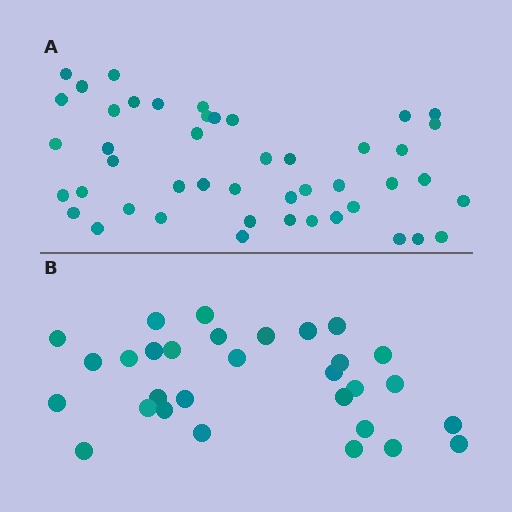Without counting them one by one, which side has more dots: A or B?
Region A (the top region) has more dots.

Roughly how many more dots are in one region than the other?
Region A has approximately 15 more dots than region B.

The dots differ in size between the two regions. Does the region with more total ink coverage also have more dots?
No. Region B has more total ink coverage because its dots are larger, but region A actually contains more individual dots. Total area can be misleading — the number of items is what matters here.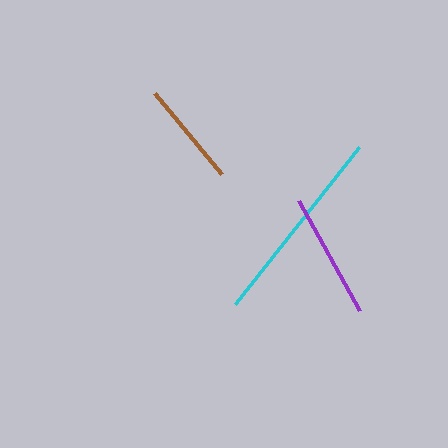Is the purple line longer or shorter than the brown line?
The purple line is longer than the brown line.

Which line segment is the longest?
The cyan line is the longest at approximately 200 pixels.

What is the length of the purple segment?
The purple segment is approximately 126 pixels long.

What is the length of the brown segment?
The brown segment is approximately 106 pixels long.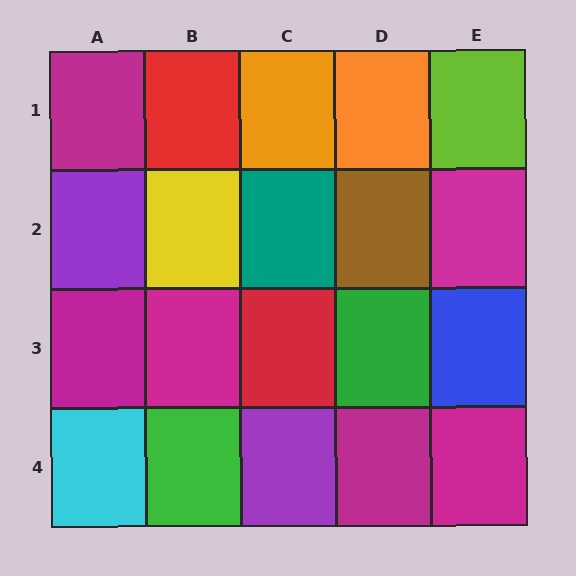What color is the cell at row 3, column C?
Red.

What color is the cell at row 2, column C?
Teal.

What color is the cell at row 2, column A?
Purple.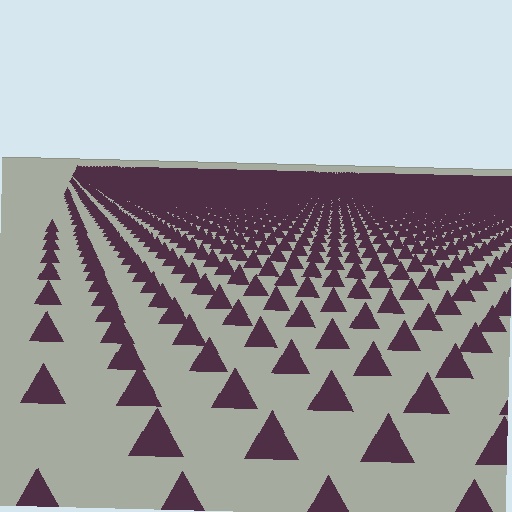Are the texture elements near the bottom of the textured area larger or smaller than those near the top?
Larger. Near the bottom, elements are closer to the viewer and appear at a bigger on-screen size.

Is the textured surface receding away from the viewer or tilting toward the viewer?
The surface is receding away from the viewer. Texture elements get smaller and denser toward the top.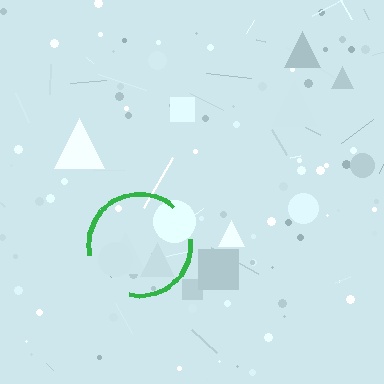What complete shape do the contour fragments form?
The contour fragments form a circle.